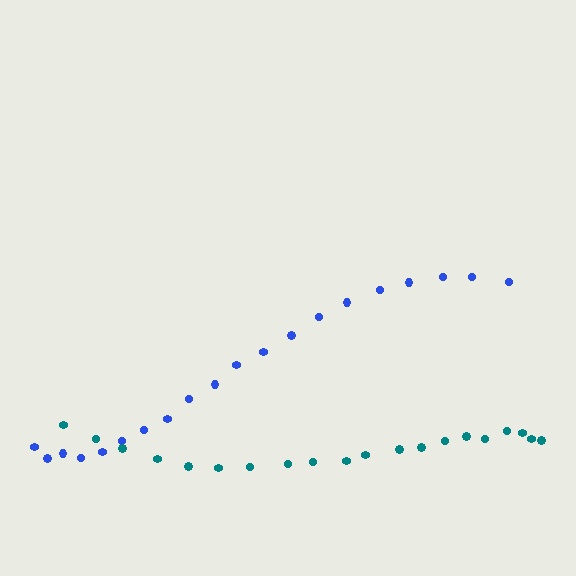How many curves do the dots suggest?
There are 2 distinct paths.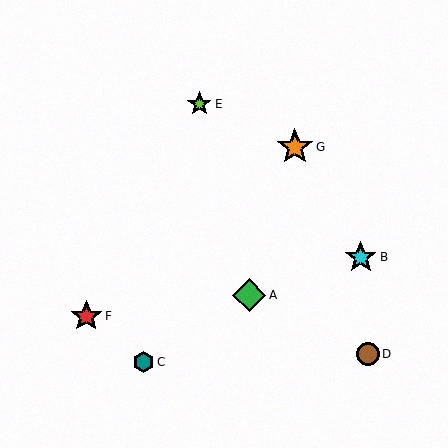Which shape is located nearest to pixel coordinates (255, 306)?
The green diamond (labeled A) at (249, 295) is nearest to that location.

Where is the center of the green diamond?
The center of the green diamond is at (249, 295).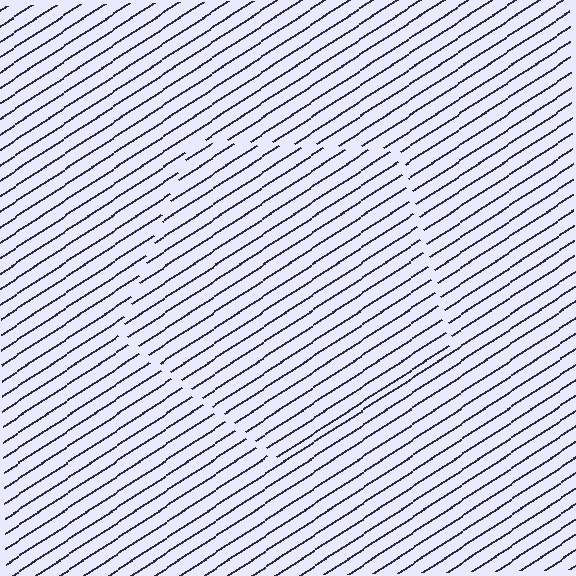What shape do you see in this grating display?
An illusory pentagon. The interior of the shape contains the same grating, shifted by half a period — the contour is defined by the phase discontinuity where line-ends from the inner and outer gratings abut.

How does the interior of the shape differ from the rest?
The interior of the shape contains the same grating, shifted by half a period — the contour is defined by the phase discontinuity where line-ends from the inner and outer gratings abut.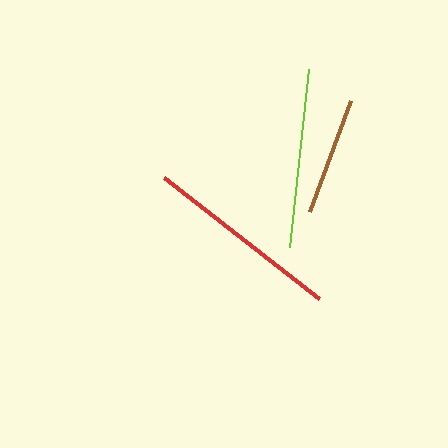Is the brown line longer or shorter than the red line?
The red line is longer than the brown line.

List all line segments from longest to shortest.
From longest to shortest: red, lime, brown.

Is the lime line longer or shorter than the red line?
The red line is longer than the lime line.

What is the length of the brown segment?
The brown segment is approximately 118 pixels long.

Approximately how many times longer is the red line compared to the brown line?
The red line is approximately 1.7 times the length of the brown line.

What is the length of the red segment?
The red segment is approximately 196 pixels long.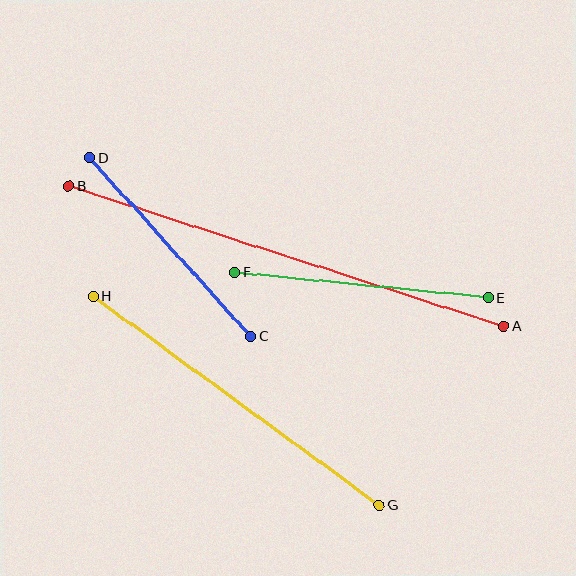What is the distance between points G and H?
The distance is approximately 354 pixels.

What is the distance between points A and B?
The distance is approximately 456 pixels.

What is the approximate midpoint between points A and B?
The midpoint is at approximately (286, 256) pixels.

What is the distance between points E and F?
The distance is approximately 255 pixels.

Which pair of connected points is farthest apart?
Points A and B are farthest apart.